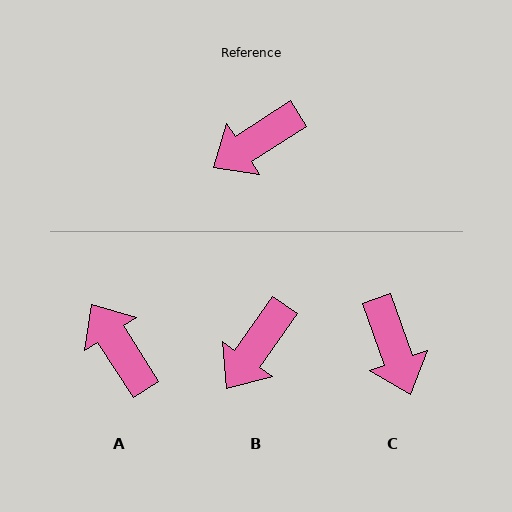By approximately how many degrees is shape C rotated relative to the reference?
Approximately 77 degrees counter-clockwise.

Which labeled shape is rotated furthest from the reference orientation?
A, about 90 degrees away.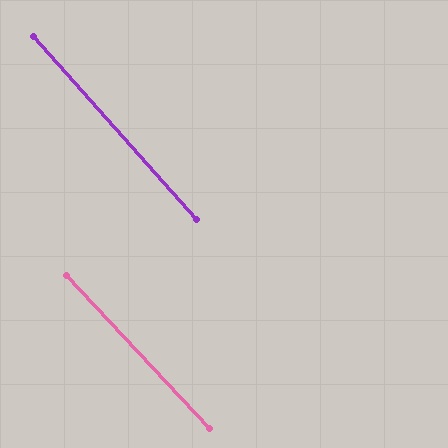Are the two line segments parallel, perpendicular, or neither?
Parallel — their directions differ by only 1.3°.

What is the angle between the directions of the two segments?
Approximately 1 degree.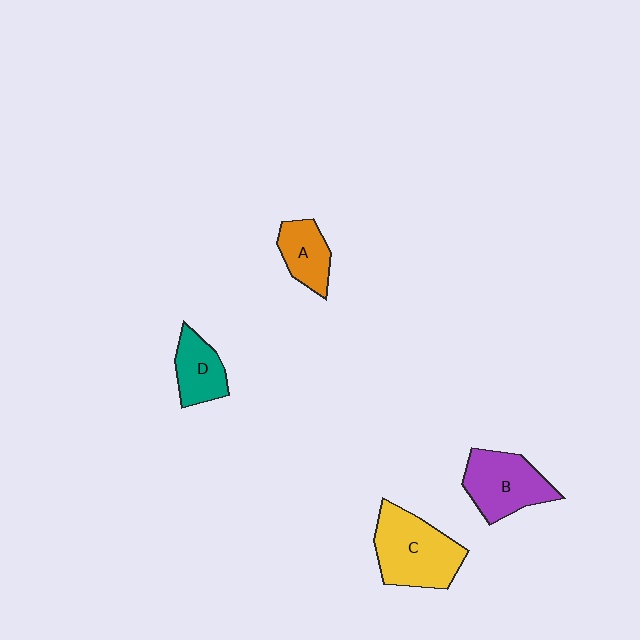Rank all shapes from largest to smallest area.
From largest to smallest: C (yellow), B (purple), D (teal), A (orange).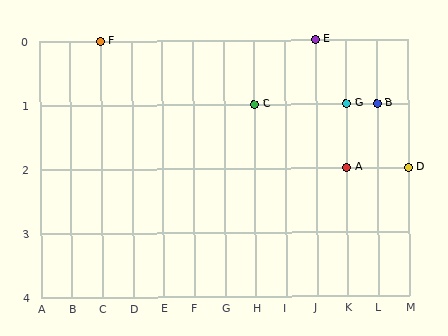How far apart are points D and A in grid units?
Points D and A are 2 columns apart.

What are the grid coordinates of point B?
Point B is at grid coordinates (L, 1).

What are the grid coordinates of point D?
Point D is at grid coordinates (M, 2).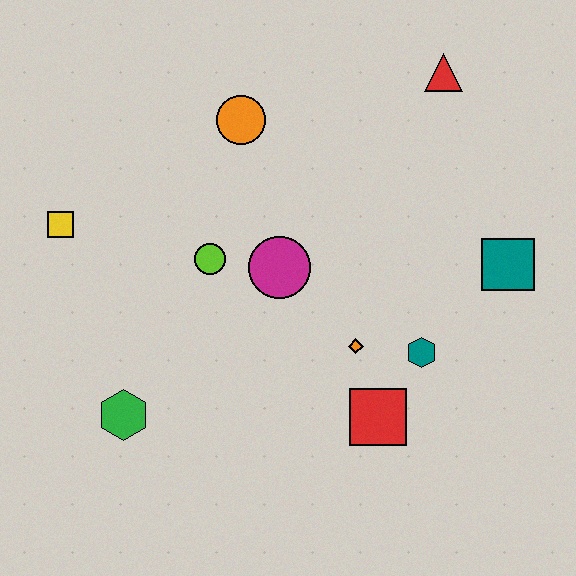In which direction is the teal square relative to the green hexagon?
The teal square is to the right of the green hexagon.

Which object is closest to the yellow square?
The lime circle is closest to the yellow square.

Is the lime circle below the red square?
No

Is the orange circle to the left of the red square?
Yes